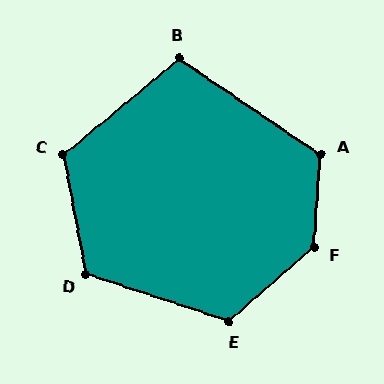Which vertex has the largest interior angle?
F, at approximately 135 degrees.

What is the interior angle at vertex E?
Approximately 121 degrees (obtuse).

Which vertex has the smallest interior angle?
B, at approximately 106 degrees.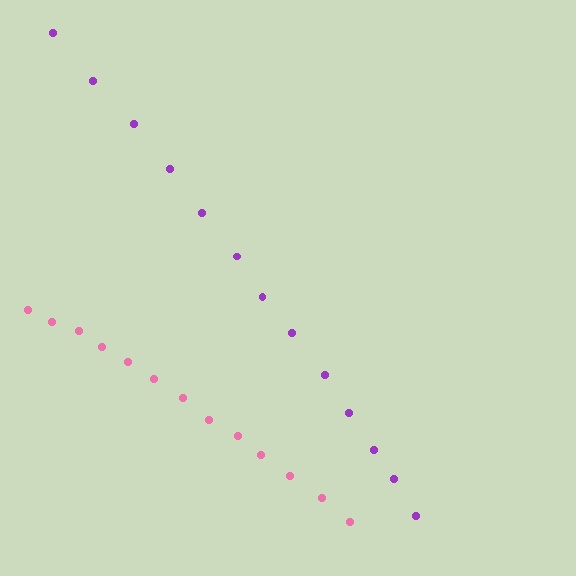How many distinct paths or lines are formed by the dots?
There are 2 distinct paths.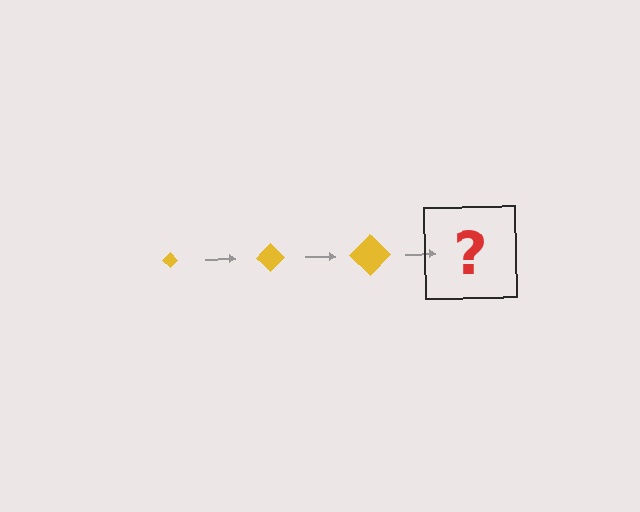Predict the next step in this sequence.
The next step is a yellow diamond, larger than the previous one.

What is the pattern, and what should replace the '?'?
The pattern is that the diamond gets progressively larger each step. The '?' should be a yellow diamond, larger than the previous one.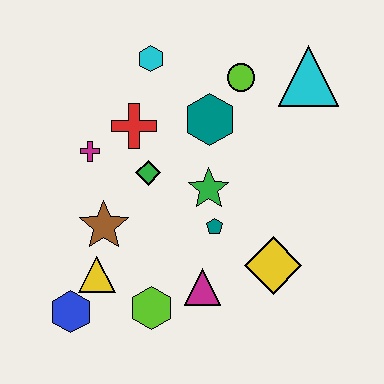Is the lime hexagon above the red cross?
No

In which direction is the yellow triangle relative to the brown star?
The yellow triangle is below the brown star.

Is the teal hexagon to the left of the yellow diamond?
Yes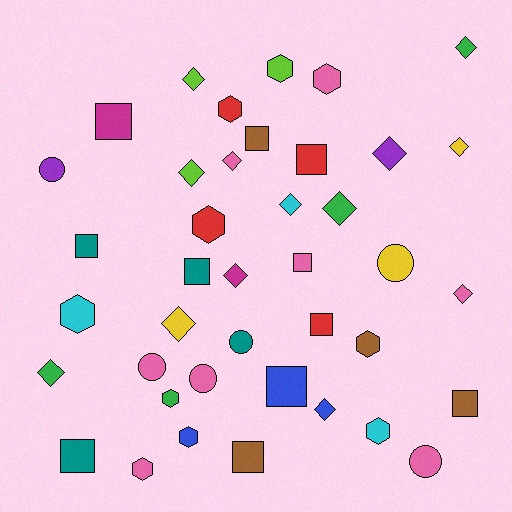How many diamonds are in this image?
There are 13 diamonds.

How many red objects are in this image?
There are 4 red objects.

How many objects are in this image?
There are 40 objects.